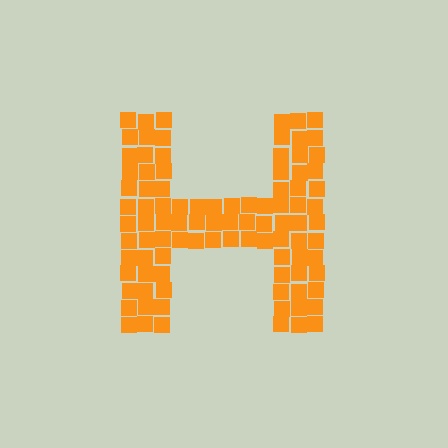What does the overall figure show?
The overall figure shows the letter H.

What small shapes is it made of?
It is made of small squares.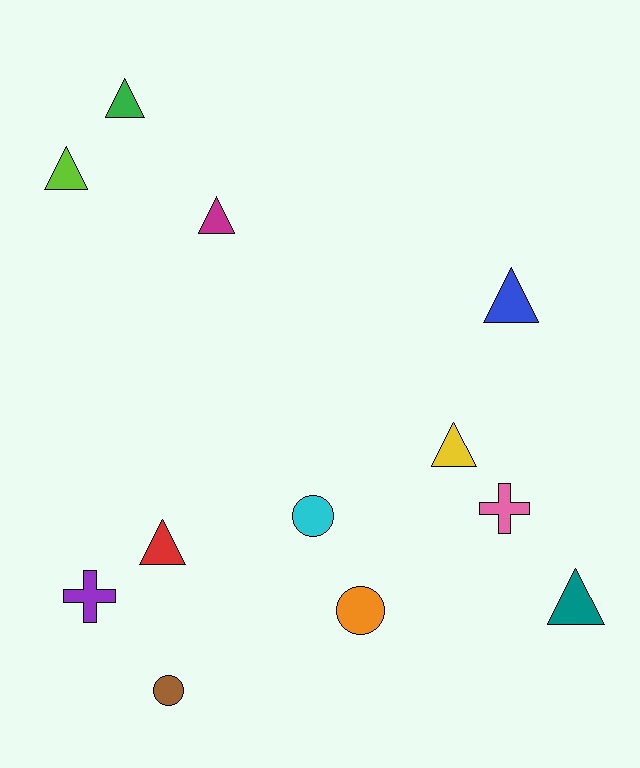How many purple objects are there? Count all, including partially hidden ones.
There is 1 purple object.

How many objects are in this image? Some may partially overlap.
There are 12 objects.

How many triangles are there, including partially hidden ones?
There are 7 triangles.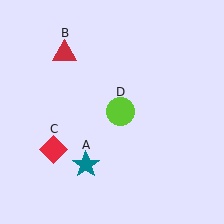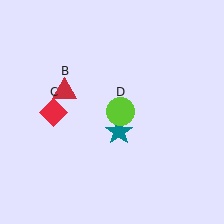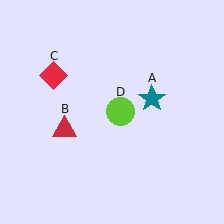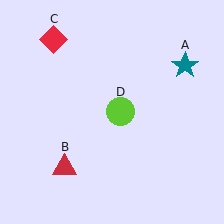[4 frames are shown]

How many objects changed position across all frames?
3 objects changed position: teal star (object A), red triangle (object B), red diamond (object C).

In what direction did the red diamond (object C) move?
The red diamond (object C) moved up.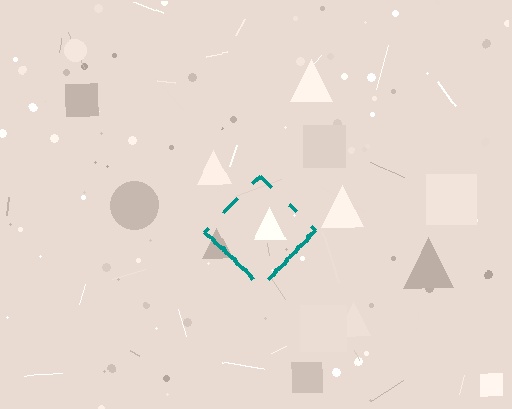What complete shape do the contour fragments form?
The contour fragments form a diamond.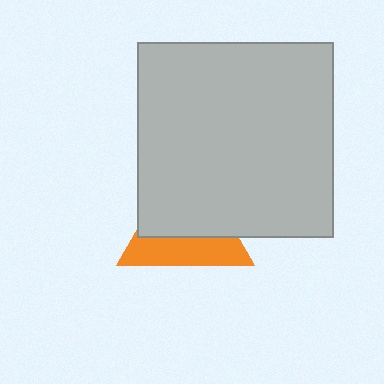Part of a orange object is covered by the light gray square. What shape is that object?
It is a triangle.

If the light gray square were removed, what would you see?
You would see the complete orange triangle.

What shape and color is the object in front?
The object in front is a light gray square.